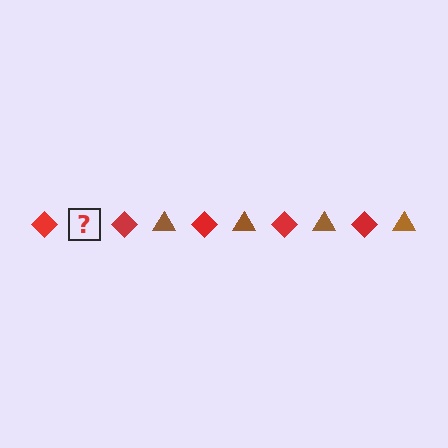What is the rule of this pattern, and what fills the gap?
The rule is that the pattern alternates between red diamond and brown triangle. The gap should be filled with a brown triangle.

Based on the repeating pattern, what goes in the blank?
The blank should be a brown triangle.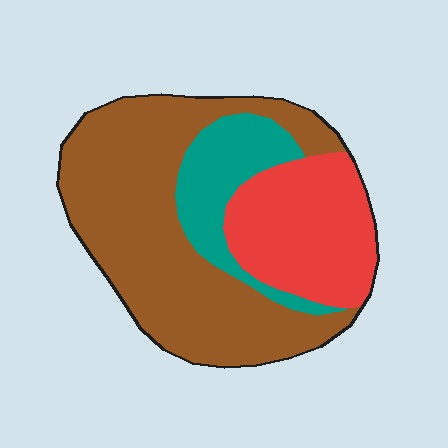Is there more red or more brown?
Brown.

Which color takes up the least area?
Teal, at roughly 15%.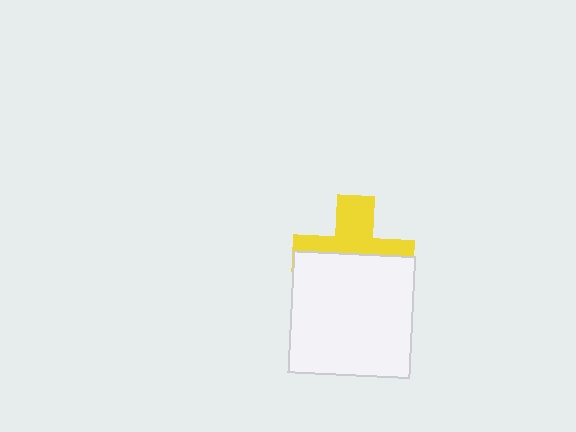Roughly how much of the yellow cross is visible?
About half of it is visible (roughly 46%).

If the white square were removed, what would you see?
You would see the complete yellow cross.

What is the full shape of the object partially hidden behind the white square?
The partially hidden object is a yellow cross.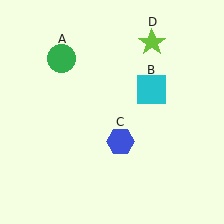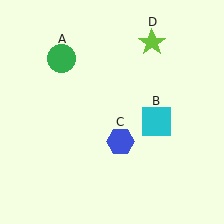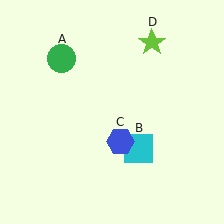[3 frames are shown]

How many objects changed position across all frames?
1 object changed position: cyan square (object B).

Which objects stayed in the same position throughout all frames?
Green circle (object A) and blue hexagon (object C) and lime star (object D) remained stationary.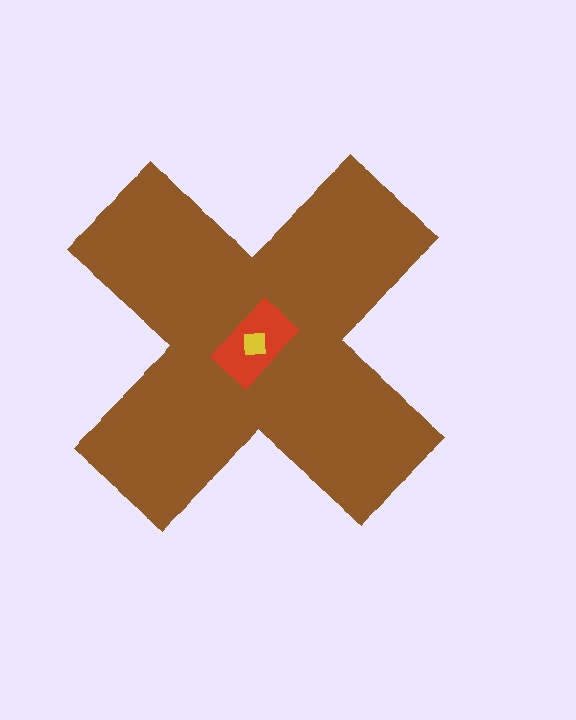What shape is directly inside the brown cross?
The red rectangle.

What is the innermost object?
The yellow square.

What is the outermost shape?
The brown cross.